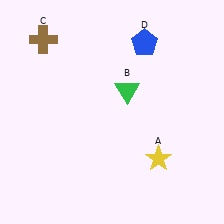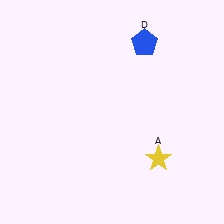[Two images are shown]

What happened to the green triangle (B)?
The green triangle (B) was removed in Image 2. It was in the top-right area of Image 1.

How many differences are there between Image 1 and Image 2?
There are 2 differences between the two images.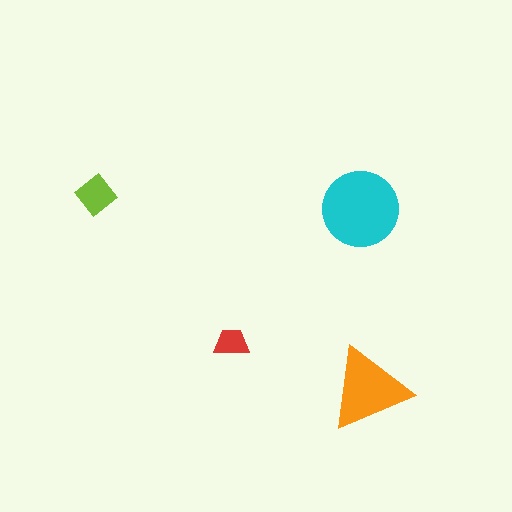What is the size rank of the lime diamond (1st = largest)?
3rd.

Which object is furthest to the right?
The orange triangle is rightmost.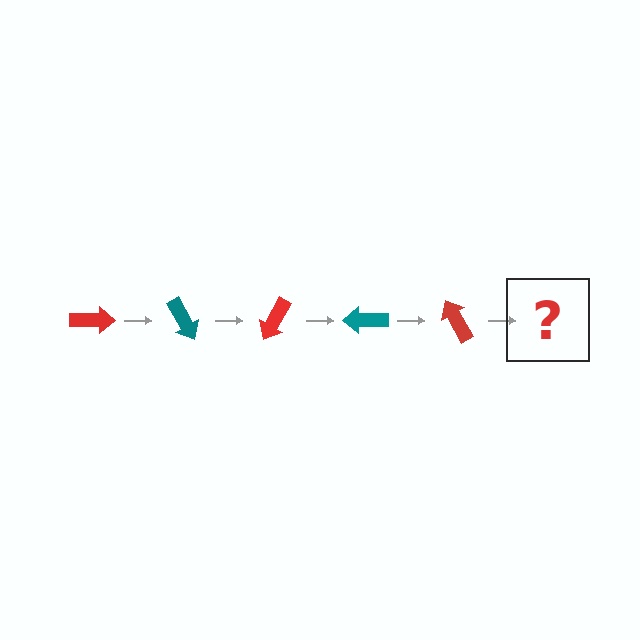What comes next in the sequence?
The next element should be a teal arrow, rotated 300 degrees from the start.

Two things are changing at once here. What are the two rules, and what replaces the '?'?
The two rules are that it rotates 60 degrees each step and the color cycles through red and teal. The '?' should be a teal arrow, rotated 300 degrees from the start.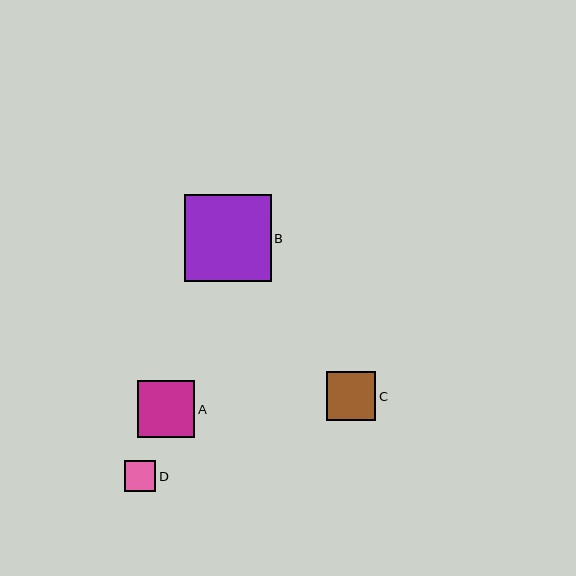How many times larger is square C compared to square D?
Square C is approximately 1.6 times the size of square D.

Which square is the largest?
Square B is the largest with a size of approximately 87 pixels.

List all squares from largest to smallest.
From largest to smallest: B, A, C, D.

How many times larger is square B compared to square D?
Square B is approximately 2.8 times the size of square D.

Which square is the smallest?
Square D is the smallest with a size of approximately 31 pixels.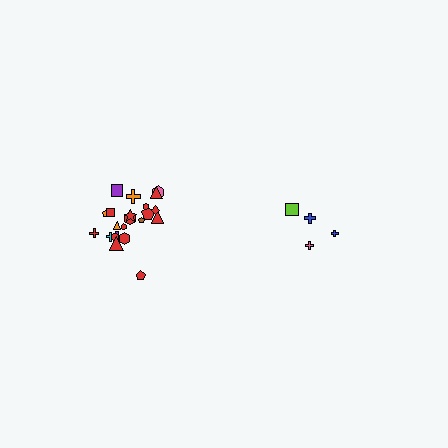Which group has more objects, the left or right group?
The left group.